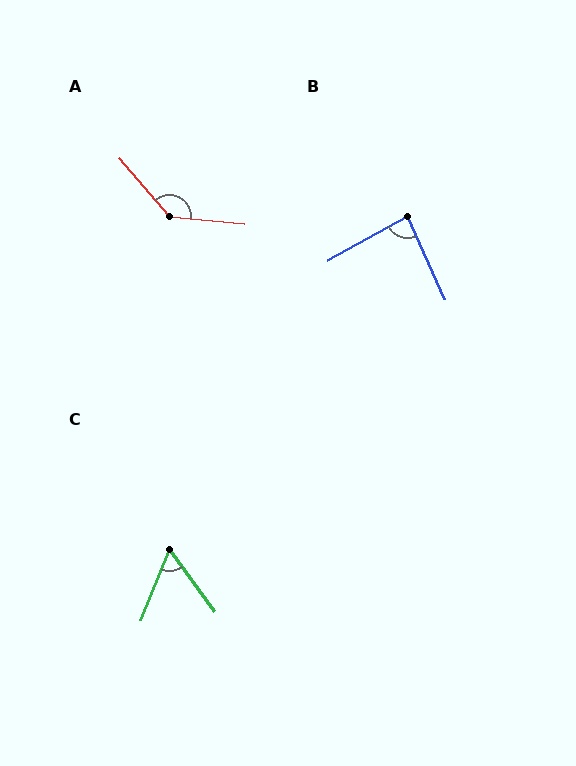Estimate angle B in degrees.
Approximately 85 degrees.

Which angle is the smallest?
C, at approximately 58 degrees.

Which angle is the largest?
A, at approximately 136 degrees.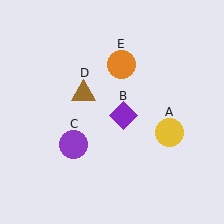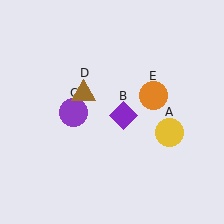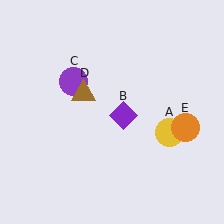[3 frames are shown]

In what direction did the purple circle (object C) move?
The purple circle (object C) moved up.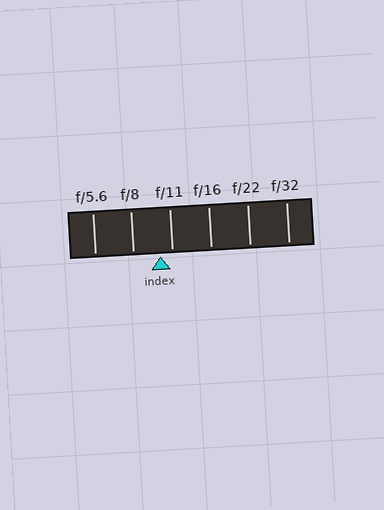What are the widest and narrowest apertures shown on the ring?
The widest aperture shown is f/5.6 and the narrowest is f/32.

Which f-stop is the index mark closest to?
The index mark is closest to f/11.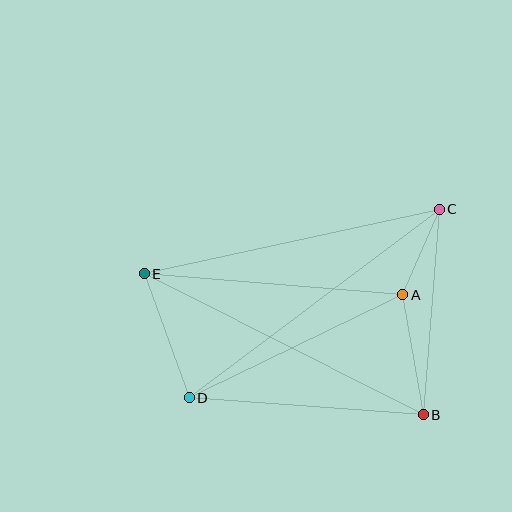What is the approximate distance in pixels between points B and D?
The distance between B and D is approximately 235 pixels.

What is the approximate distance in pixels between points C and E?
The distance between C and E is approximately 302 pixels.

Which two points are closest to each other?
Points A and C are closest to each other.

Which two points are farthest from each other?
Points C and D are farthest from each other.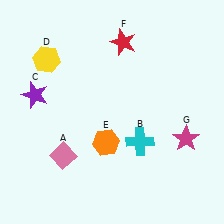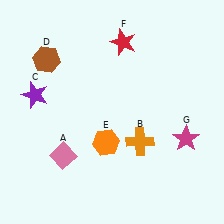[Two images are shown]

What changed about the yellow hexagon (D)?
In Image 1, D is yellow. In Image 2, it changed to brown.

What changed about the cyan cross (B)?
In Image 1, B is cyan. In Image 2, it changed to orange.